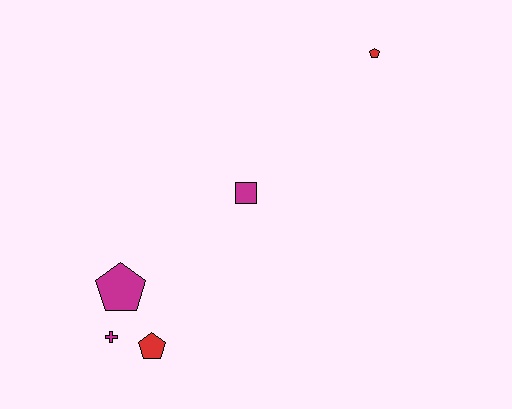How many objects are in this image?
There are 5 objects.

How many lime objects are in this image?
There are no lime objects.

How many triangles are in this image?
There are no triangles.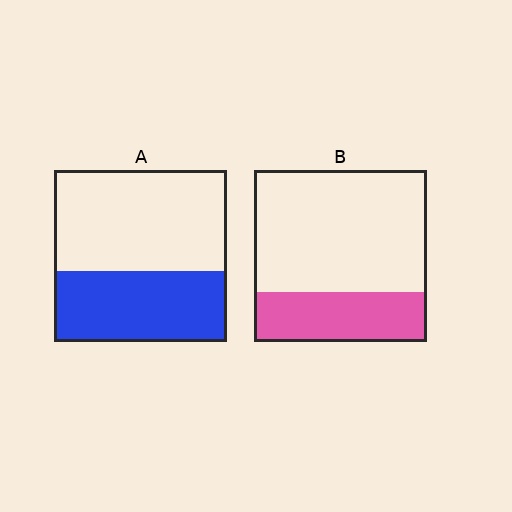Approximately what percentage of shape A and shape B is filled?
A is approximately 40% and B is approximately 30%.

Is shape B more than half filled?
No.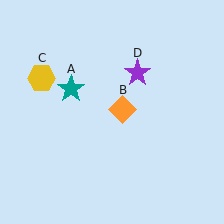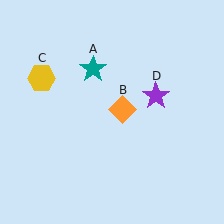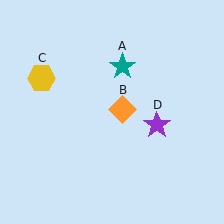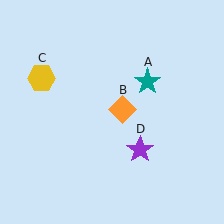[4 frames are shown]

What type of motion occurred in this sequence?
The teal star (object A), purple star (object D) rotated clockwise around the center of the scene.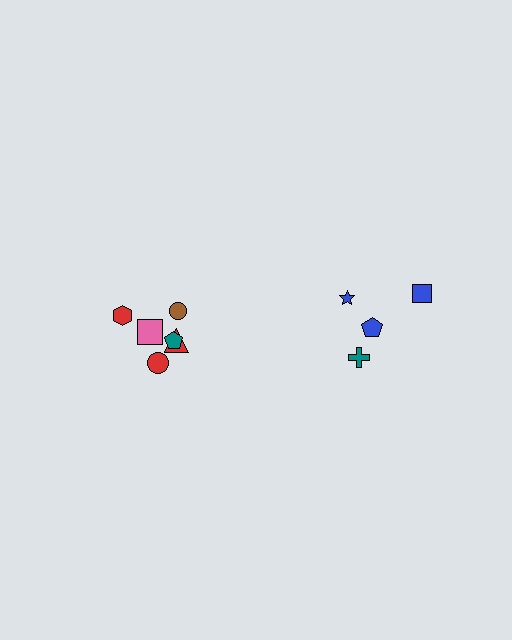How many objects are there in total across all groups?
There are 10 objects.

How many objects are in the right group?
There are 4 objects.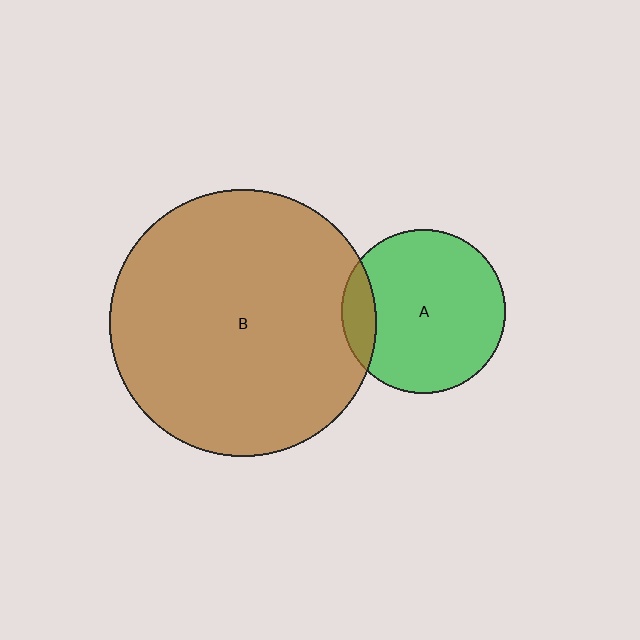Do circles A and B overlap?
Yes.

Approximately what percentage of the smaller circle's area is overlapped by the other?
Approximately 10%.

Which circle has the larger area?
Circle B (brown).